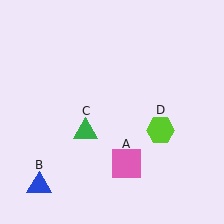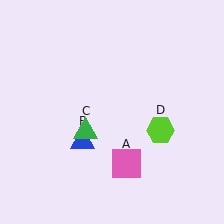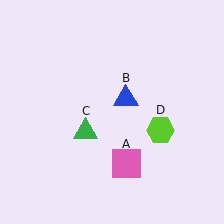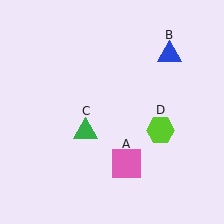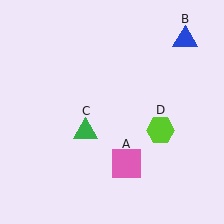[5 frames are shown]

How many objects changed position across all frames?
1 object changed position: blue triangle (object B).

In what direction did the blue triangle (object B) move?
The blue triangle (object B) moved up and to the right.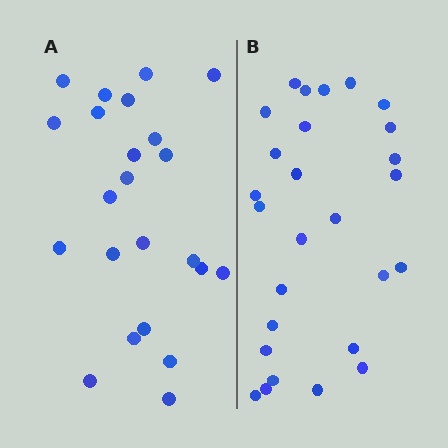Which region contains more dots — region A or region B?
Region B (the right region) has more dots.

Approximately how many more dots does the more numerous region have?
Region B has about 4 more dots than region A.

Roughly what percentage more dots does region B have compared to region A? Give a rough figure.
About 15% more.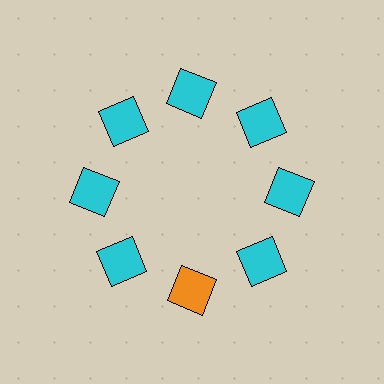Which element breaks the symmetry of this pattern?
The orange square at roughly the 6 o'clock position breaks the symmetry. All other shapes are cyan squares.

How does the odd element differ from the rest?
It has a different color: orange instead of cyan.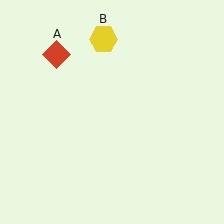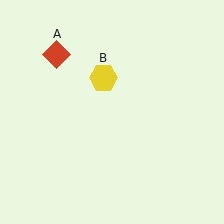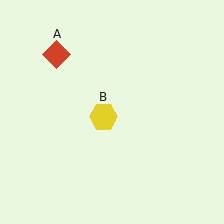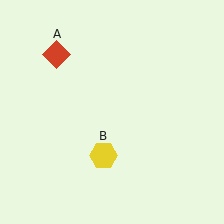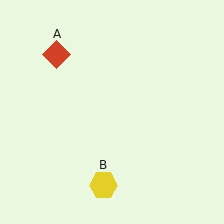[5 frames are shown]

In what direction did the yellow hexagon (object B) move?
The yellow hexagon (object B) moved down.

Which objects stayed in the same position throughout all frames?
Red diamond (object A) remained stationary.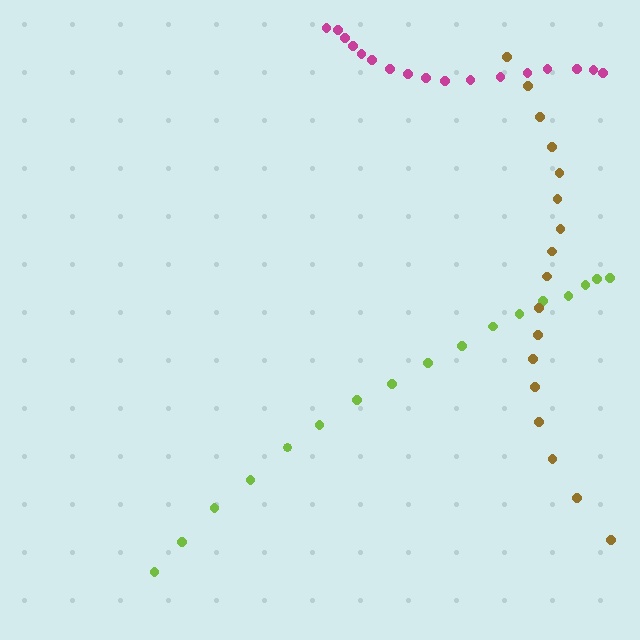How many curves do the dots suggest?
There are 3 distinct paths.